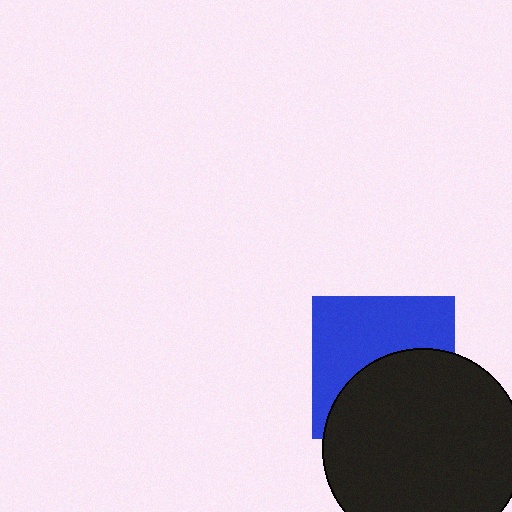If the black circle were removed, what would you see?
You would see the complete blue square.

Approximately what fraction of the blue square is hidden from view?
Roughly 48% of the blue square is hidden behind the black circle.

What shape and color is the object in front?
The object in front is a black circle.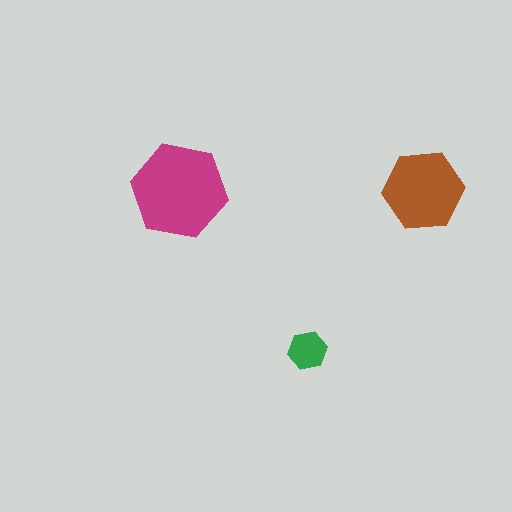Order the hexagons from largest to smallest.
the magenta one, the brown one, the green one.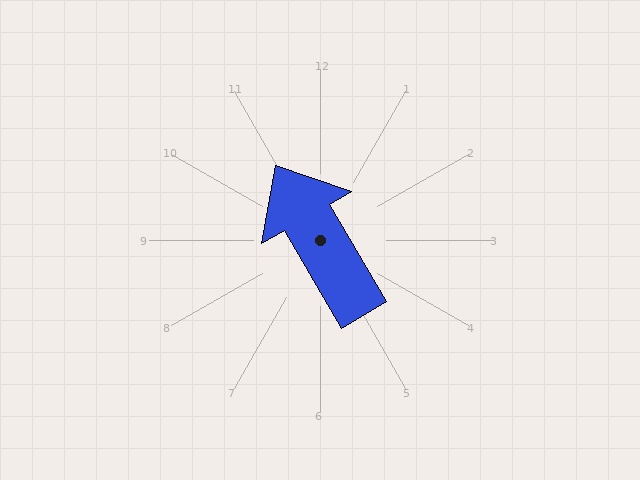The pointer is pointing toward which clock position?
Roughly 11 o'clock.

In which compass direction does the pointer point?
Northwest.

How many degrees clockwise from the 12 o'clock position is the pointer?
Approximately 330 degrees.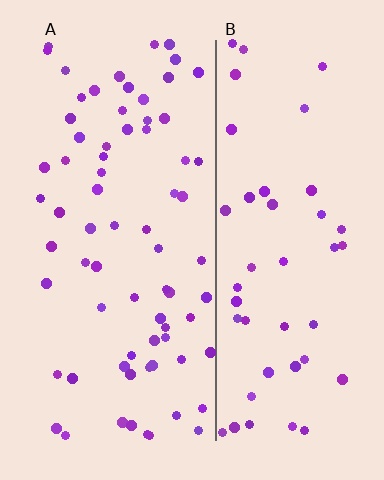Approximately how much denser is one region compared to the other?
Approximately 1.5× — region A over region B.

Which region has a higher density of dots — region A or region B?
A (the left).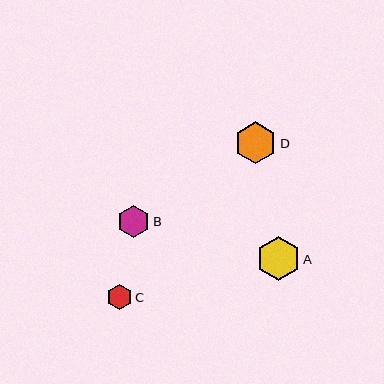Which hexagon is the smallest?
Hexagon C is the smallest with a size of approximately 25 pixels.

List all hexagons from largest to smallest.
From largest to smallest: A, D, B, C.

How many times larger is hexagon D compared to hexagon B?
Hexagon D is approximately 1.3 times the size of hexagon B.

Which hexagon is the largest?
Hexagon A is the largest with a size of approximately 44 pixels.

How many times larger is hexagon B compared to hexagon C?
Hexagon B is approximately 1.3 times the size of hexagon C.